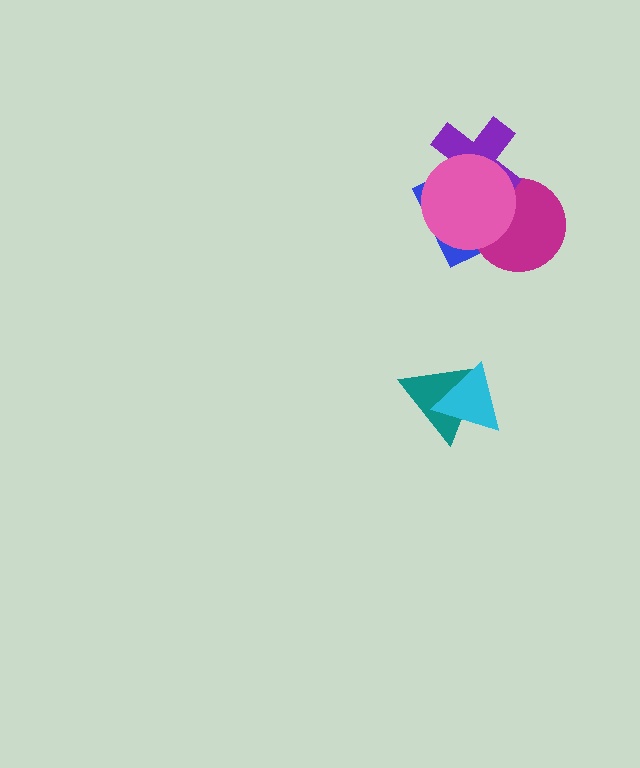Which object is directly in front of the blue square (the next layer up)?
The magenta circle is directly in front of the blue square.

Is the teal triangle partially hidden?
Yes, it is partially covered by another shape.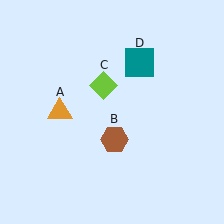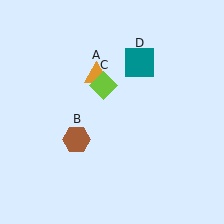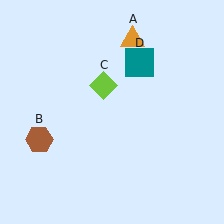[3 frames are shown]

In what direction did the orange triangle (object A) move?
The orange triangle (object A) moved up and to the right.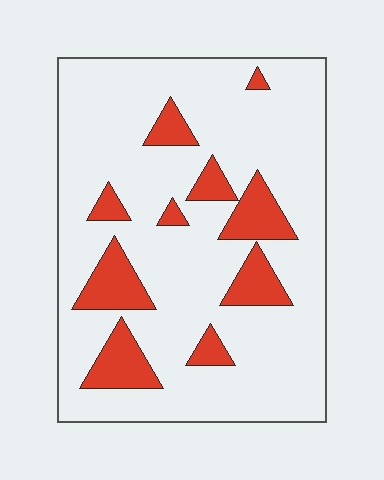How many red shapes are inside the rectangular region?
10.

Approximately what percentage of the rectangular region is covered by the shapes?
Approximately 20%.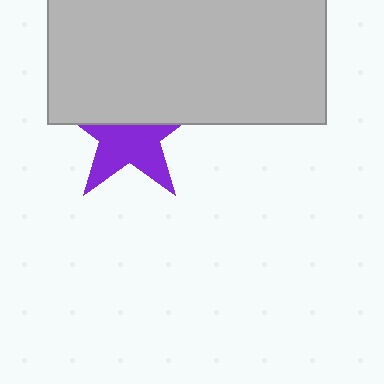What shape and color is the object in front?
The object in front is a light gray rectangle.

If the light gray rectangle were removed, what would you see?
You would see the complete purple star.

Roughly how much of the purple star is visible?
About half of it is visible (roughly 53%).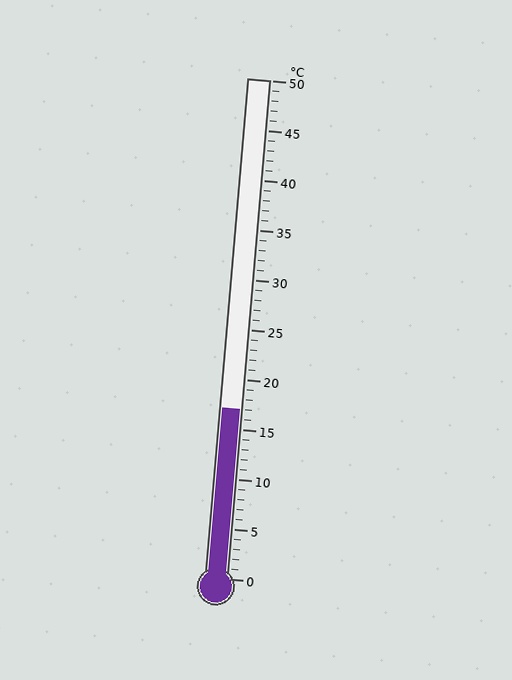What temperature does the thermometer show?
The thermometer shows approximately 17°C.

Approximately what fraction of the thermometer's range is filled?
The thermometer is filled to approximately 35% of its range.